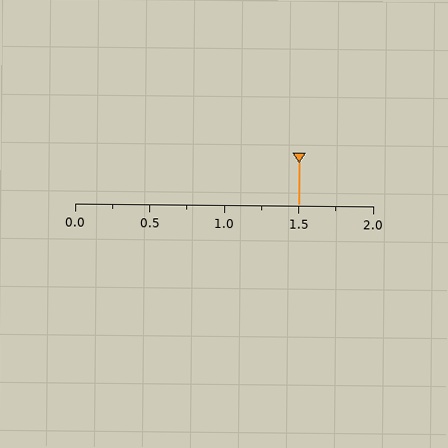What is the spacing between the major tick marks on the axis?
The major ticks are spaced 0.5 apart.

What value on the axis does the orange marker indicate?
The marker indicates approximately 1.5.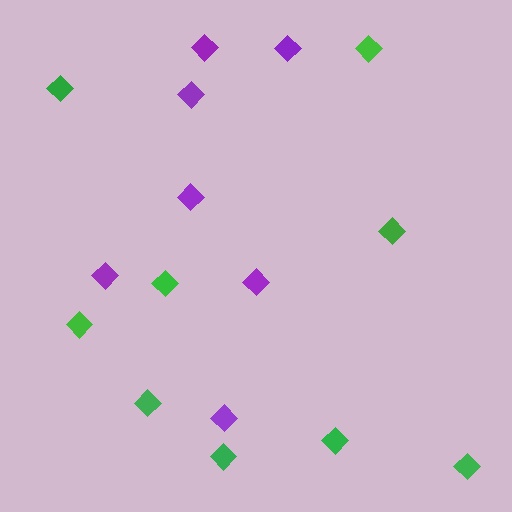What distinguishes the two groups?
There are 2 groups: one group of green diamonds (9) and one group of purple diamonds (7).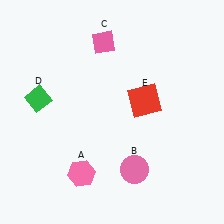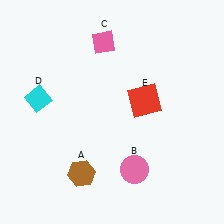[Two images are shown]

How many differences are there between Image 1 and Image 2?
There are 2 differences between the two images.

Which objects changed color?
A changed from pink to brown. D changed from green to cyan.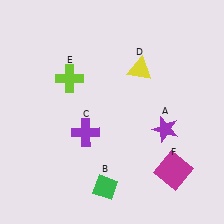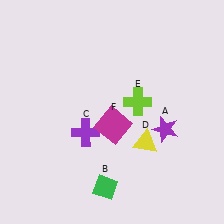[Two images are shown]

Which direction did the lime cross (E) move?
The lime cross (E) moved right.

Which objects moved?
The objects that moved are: the yellow triangle (D), the lime cross (E), the magenta square (F).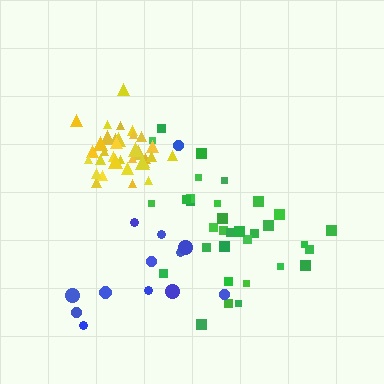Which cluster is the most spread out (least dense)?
Blue.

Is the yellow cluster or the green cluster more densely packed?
Yellow.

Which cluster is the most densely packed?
Yellow.